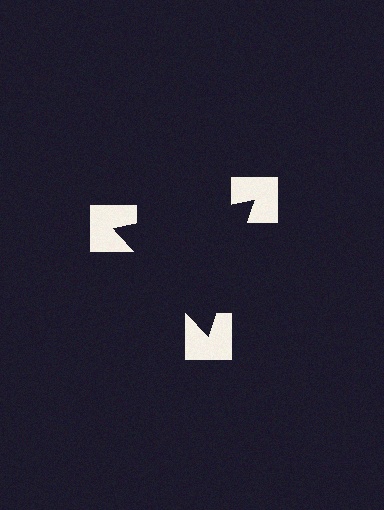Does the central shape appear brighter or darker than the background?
It typically appears slightly darker than the background, even though no actual brightness change is drawn.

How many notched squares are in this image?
There are 3 — one at each vertex of the illusory triangle.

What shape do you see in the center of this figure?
An illusory triangle — its edges are inferred from the aligned wedge cuts in the notched squares, not physically drawn.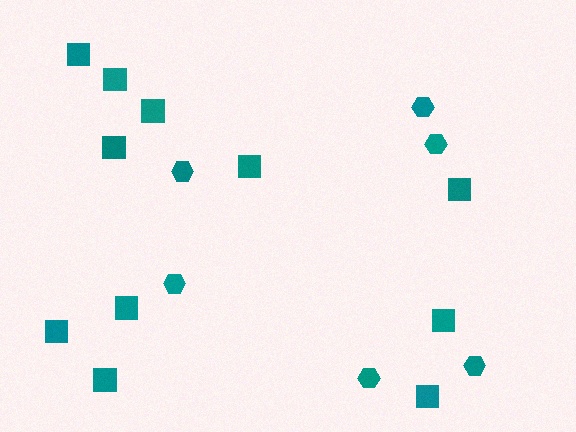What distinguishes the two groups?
There are 2 groups: one group of squares (11) and one group of hexagons (6).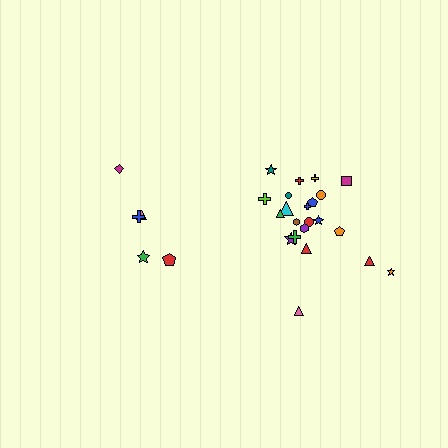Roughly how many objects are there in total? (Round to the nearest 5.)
Roughly 25 objects in total.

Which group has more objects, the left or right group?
The right group.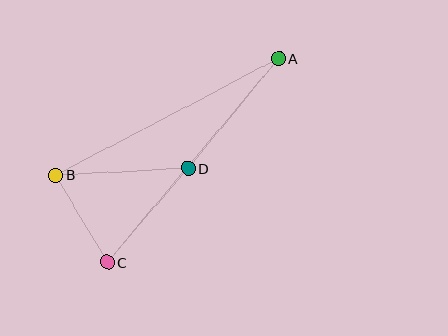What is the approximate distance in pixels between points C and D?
The distance between C and D is approximately 124 pixels.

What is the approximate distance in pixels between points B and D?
The distance between B and D is approximately 133 pixels.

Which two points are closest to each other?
Points B and C are closest to each other.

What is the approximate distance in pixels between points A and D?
The distance between A and D is approximately 142 pixels.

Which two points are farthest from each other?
Points A and C are farthest from each other.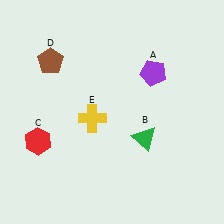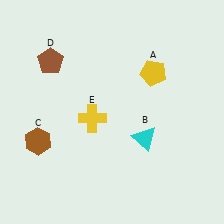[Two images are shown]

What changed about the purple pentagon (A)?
In Image 1, A is purple. In Image 2, it changed to yellow.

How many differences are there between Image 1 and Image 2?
There are 3 differences between the two images.